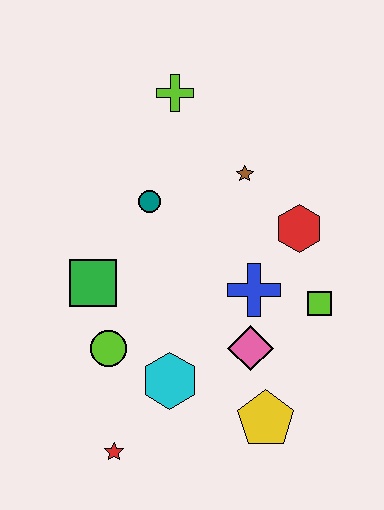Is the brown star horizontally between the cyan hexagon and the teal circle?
No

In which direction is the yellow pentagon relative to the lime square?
The yellow pentagon is below the lime square.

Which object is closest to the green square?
The lime circle is closest to the green square.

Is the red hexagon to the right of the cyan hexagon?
Yes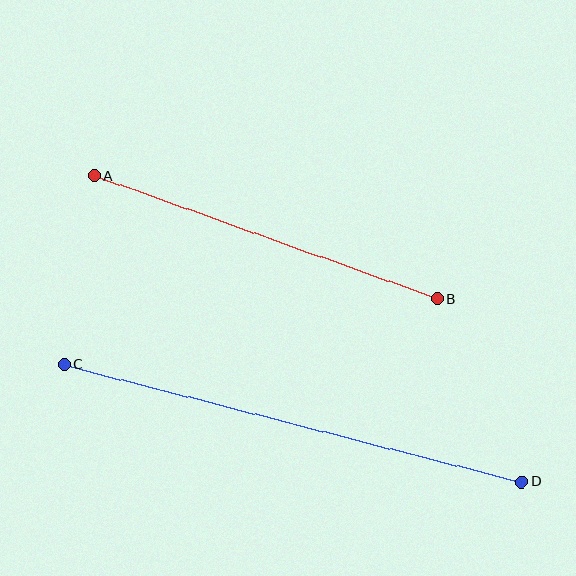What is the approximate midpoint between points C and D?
The midpoint is at approximately (293, 423) pixels.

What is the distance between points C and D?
The distance is approximately 472 pixels.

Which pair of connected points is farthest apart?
Points C and D are farthest apart.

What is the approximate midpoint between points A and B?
The midpoint is at approximately (266, 237) pixels.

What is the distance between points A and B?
The distance is approximately 364 pixels.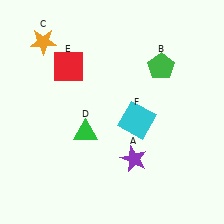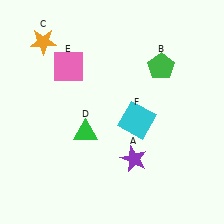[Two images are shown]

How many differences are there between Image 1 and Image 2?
There is 1 difference between the two images.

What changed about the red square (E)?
In Image 1, E is red. In Image 2, it changed to pink.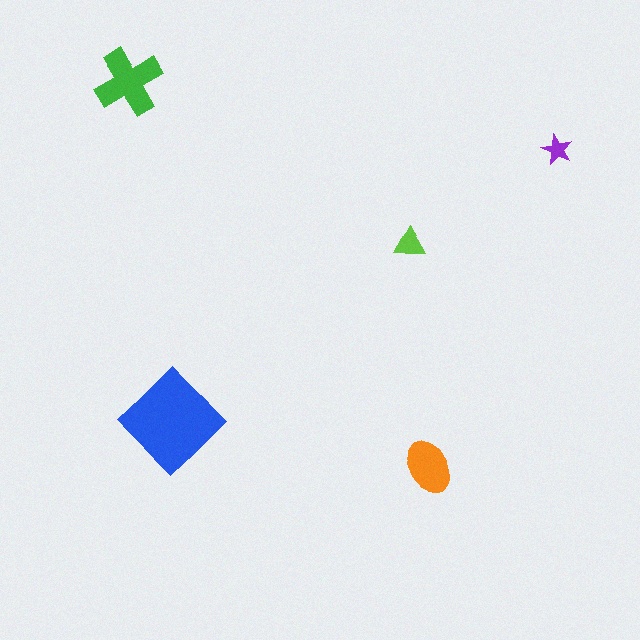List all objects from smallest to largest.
The purple star, the lime triangle, the orange ellipse, the green cross, the blue diamond.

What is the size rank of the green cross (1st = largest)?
2nd.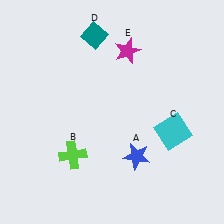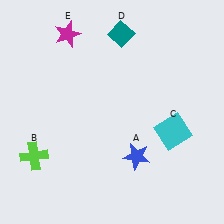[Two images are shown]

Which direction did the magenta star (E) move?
The magenta star (E) moved left.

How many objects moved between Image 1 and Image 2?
3 objects moved between the two images.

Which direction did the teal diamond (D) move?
The teal diamond (D) moved right.